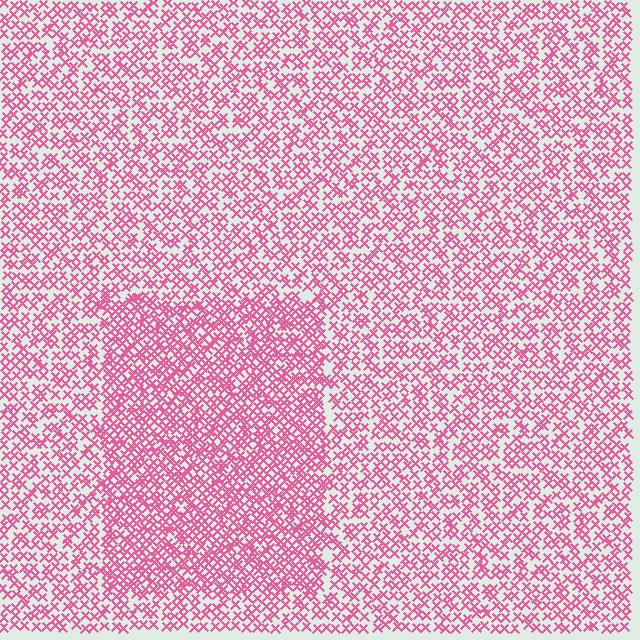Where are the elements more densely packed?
The elements are more densely packed inside the rectangle boundary.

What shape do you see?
I see a rectangle.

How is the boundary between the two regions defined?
The boundary is defined by a change in element density (approximately 1.6x ratio). All elements are the same color, size, and shape.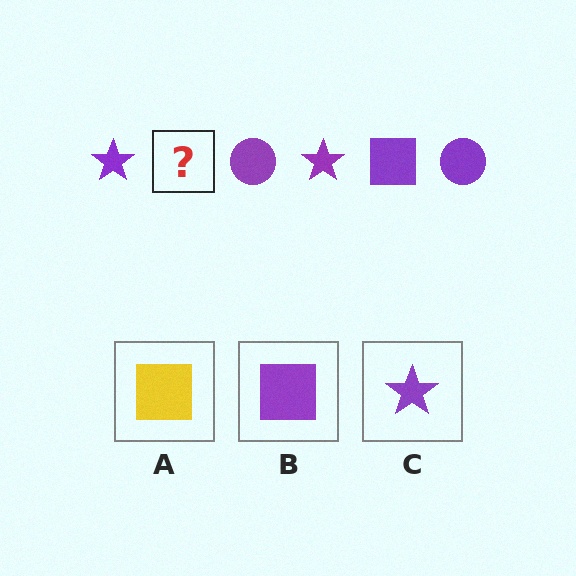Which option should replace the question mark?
Option B.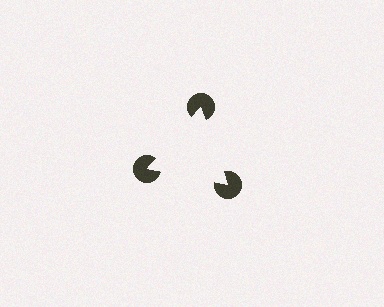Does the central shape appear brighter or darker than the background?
It typically appears slightly brighter than the background, even though no actual brightness change is drawn.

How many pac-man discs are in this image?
There are 3 — one at each vertex of the illusory triangle.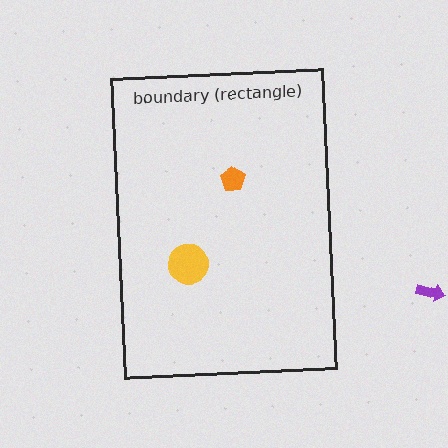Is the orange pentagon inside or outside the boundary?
Inside.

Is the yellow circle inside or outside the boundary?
Inside.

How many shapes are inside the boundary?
2 inside, 1 outside.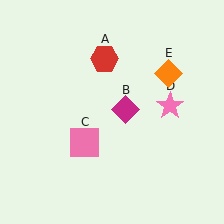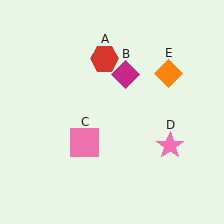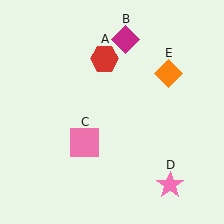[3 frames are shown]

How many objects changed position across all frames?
2 objects changed position: magenta diamond (object B), pink star (object D).